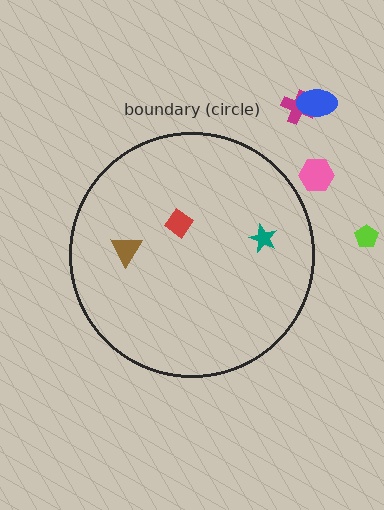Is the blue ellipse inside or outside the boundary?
Outside.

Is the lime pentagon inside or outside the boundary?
Outside.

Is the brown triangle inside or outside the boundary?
Inside.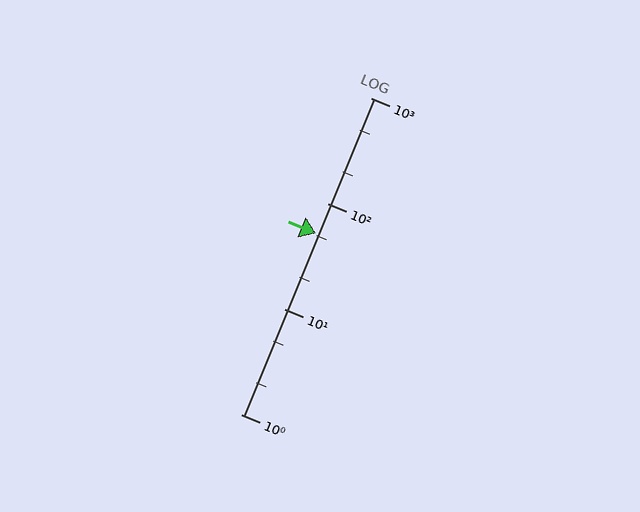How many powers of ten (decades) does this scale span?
The scale spans 3 decades, from 1 to 1000.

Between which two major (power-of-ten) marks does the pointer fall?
The pointer is between 10 and 100.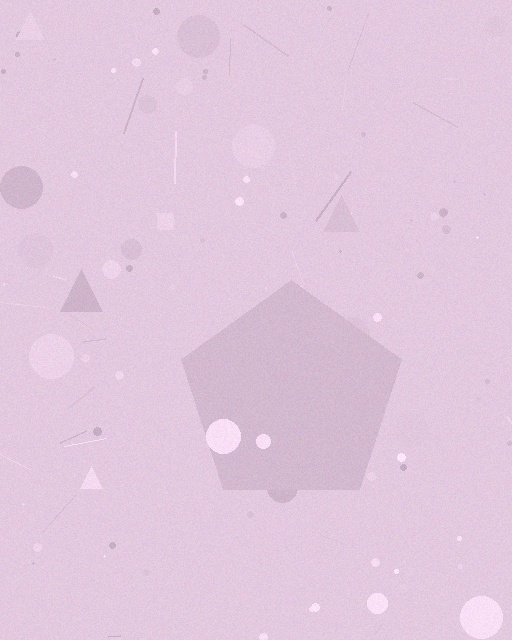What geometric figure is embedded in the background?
A pentagon is embedded in the background.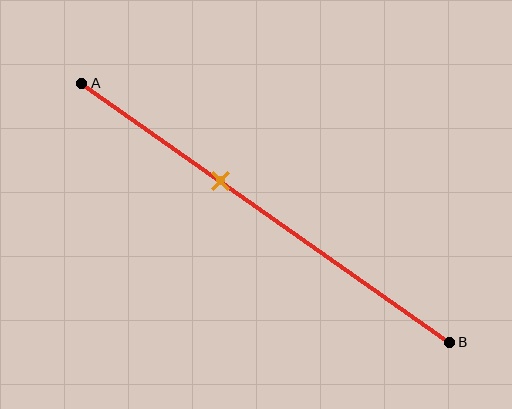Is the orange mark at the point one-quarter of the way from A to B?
No, the mark is at about 40% from A, not at the 25% one-quarter point.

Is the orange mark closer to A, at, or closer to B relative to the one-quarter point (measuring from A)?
The orange mark is closer to point B than the one-quarter point of segment AB.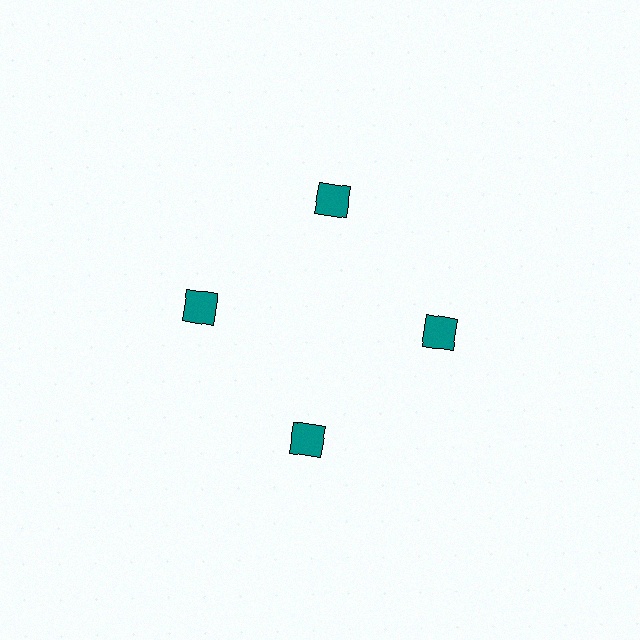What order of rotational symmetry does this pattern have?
This pattern has 4-fold rotational symmetry.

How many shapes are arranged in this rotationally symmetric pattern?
There are 4 shapes, arranged in 4 groups of 1.